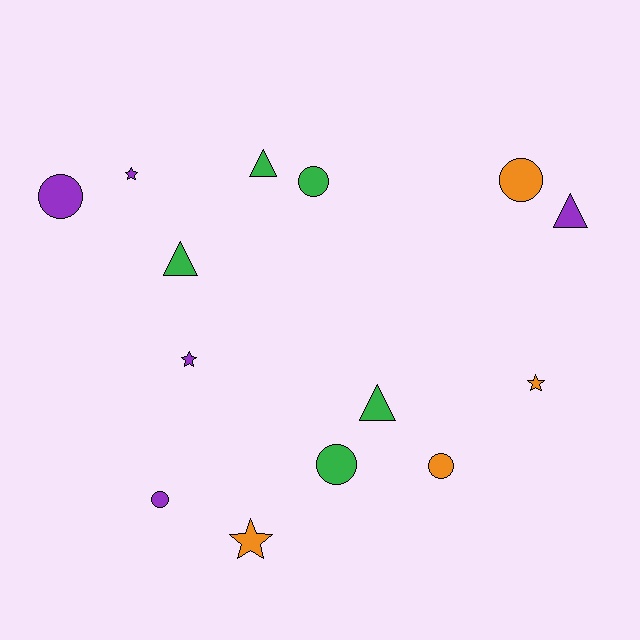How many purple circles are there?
There are 2 purple circles.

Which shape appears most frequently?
Circle, with 6 objects.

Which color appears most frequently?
Green, with 5 objects.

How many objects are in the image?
There are 14 objects.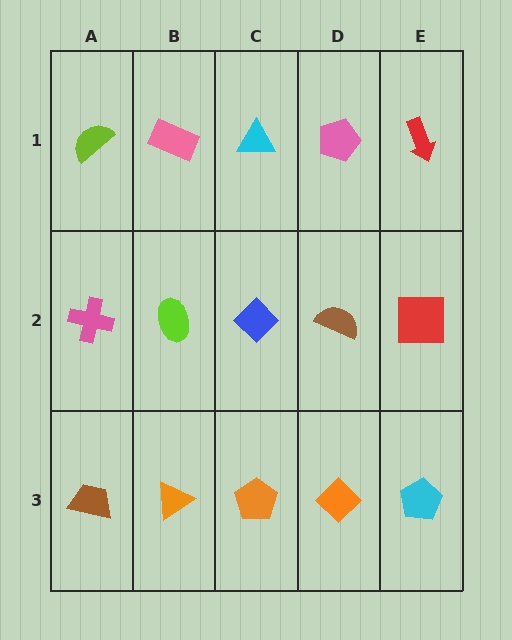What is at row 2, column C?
A blue diamond.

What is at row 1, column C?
A cyan triangle.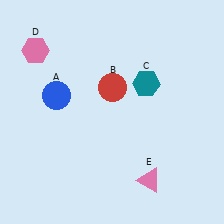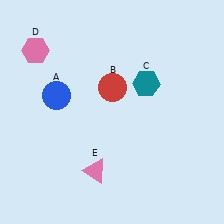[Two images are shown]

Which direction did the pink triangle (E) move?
The pink triangle (E) moved left.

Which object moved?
The pink triangle (E) moved left.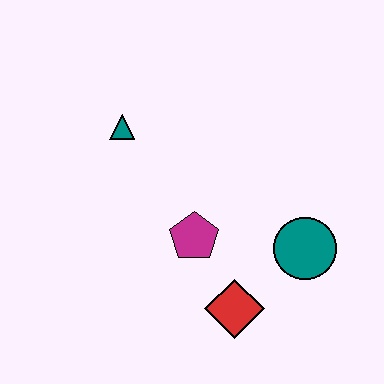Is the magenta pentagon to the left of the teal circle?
Yes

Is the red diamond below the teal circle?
Yes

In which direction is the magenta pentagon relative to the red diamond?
The magenta pentagon is above the red diamond.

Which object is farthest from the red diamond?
The teal triangle is farthest from the red diamond.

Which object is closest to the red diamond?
The magenta pentagon is closest to the red diamond.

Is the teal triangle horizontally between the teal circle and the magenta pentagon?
No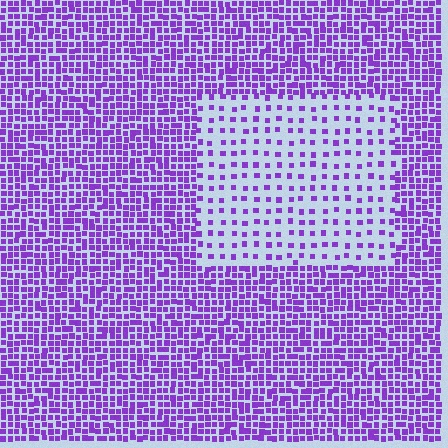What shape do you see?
I see a rectangle.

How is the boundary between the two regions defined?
The boundary is defined by a change in element density (approximately 2.8x ratio). All elements are the same color, size, and shape.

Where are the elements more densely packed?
The elements are more densely packed outside the rectangle boundary.